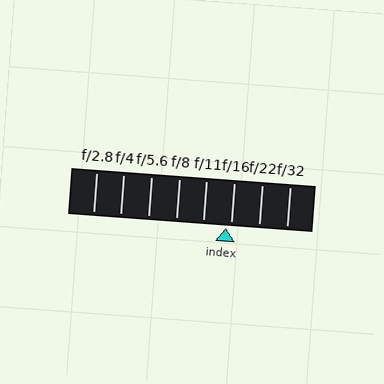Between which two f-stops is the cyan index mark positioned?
The index mark is between f/11 and f/16.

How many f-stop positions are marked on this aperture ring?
There are 8 f-stop positions marked.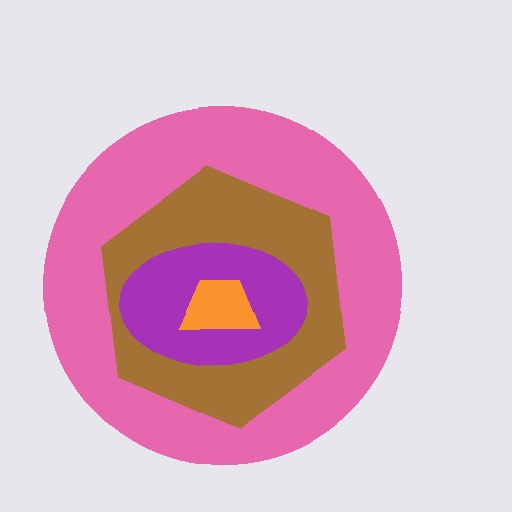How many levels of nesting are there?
4.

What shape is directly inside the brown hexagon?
The purple ellipse.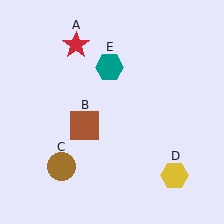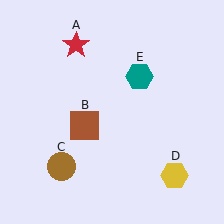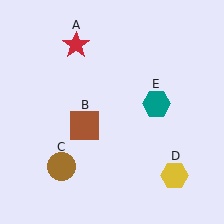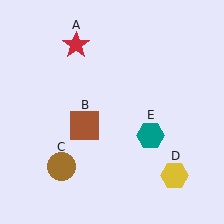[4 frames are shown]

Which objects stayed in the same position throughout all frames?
Red star (object A) and brown square (object B) and brown circle (object C) and yellow hexagon (object D) remained stationary.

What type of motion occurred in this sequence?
The teal hexagon (object E) rotated clockwise around the center of the scene.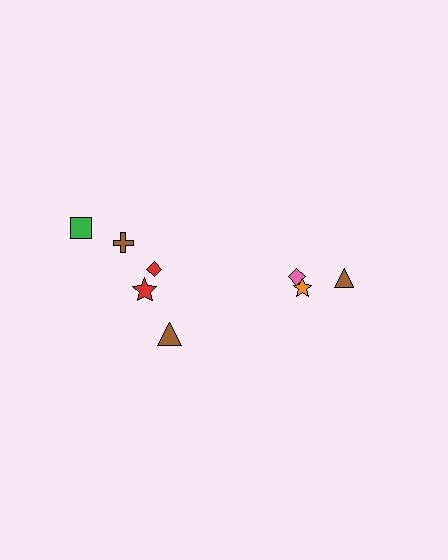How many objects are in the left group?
There are 5 objects.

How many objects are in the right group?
There are 3 objects.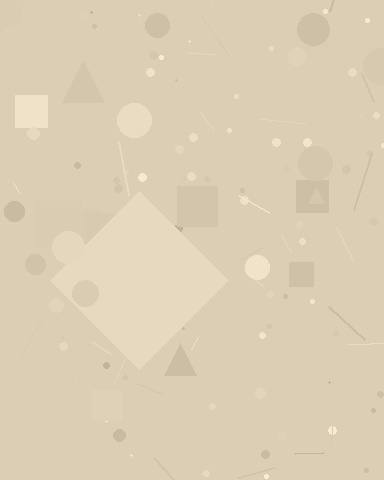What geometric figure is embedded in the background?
A diamond is embedded in the background.